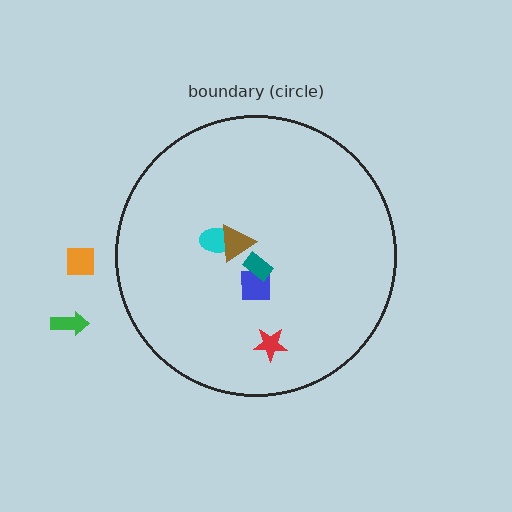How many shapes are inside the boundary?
5 inside, 2 outside.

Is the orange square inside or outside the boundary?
Outside.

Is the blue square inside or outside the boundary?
Inside.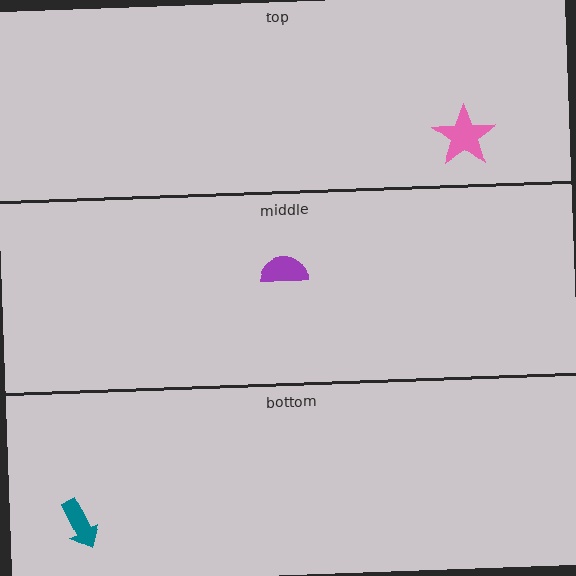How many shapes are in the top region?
1.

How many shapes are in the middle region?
1.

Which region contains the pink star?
The top region.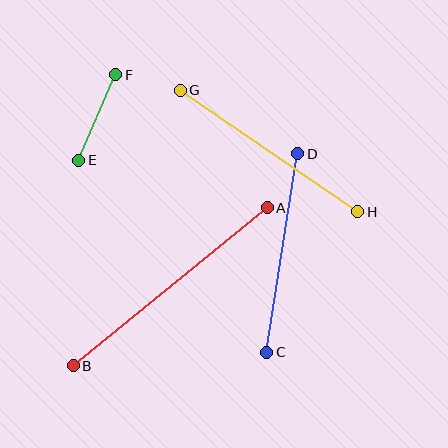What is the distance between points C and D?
The distance is approximately 201 pixels.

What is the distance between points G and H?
The distance is approximately 215 pixels.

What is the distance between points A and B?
The distance is approximately 250 pixels.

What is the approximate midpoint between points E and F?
The midpoint is at approximately (97, 117) pixels.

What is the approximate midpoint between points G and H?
The midpoint is at approximately (269, 151) pixels.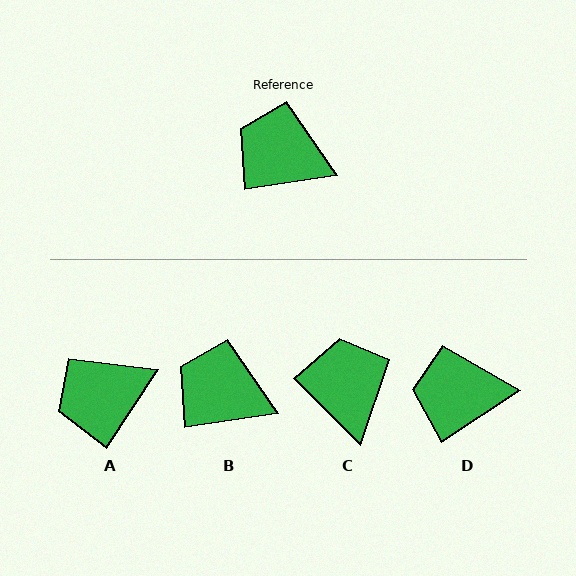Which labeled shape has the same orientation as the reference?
B.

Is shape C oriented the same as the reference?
No, it is off by about 53 degrees.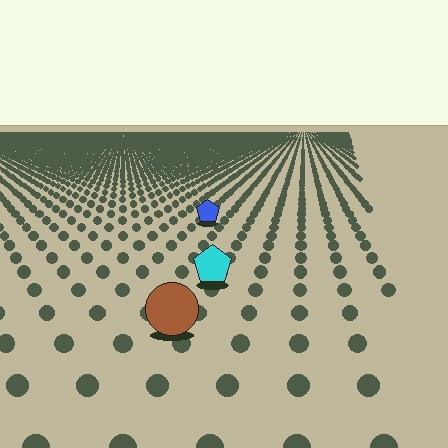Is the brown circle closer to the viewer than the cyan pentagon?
Yes. The brown circle is closer — you can tell from the texture gradient: the ground texture is coarser near it.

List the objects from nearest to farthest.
From nearest to farthest: the brown circle, the cyan pentagon, the blue pentagon.